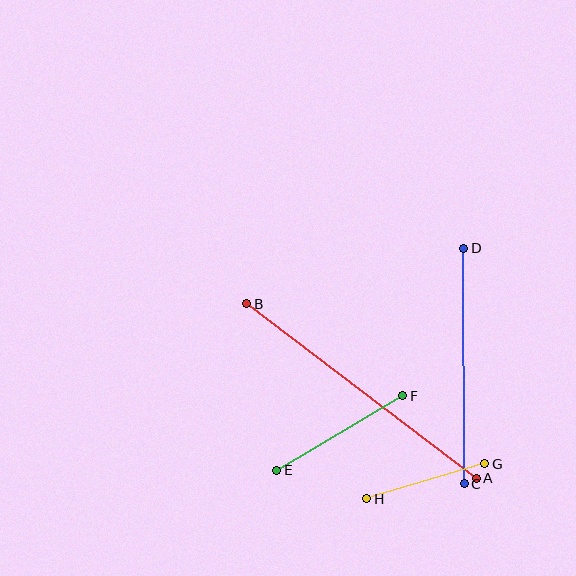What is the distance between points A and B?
The distance is approximately 288 pixels.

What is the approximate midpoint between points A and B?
The midpoint is at approximately (362, 391) pixels.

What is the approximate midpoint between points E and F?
The midpoint is at approximately (340, 433) pixels.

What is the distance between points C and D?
The distance is approximately 235 pixels.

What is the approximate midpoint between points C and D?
The midpoint is at approximately (464, 366) pixels.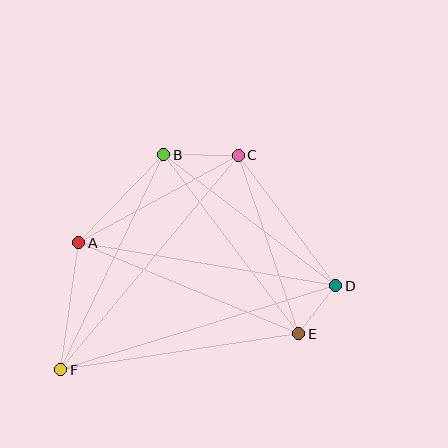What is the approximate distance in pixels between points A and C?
The distance between A and C is approximately 182 pixels.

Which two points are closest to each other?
Points D and E are closest to each other.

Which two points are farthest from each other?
Points D and F are farthest from each other.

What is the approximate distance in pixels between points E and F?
The distance between E and F is approximately 241 pixels.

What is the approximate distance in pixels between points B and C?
The distance between B and C is approximately 74 pixels.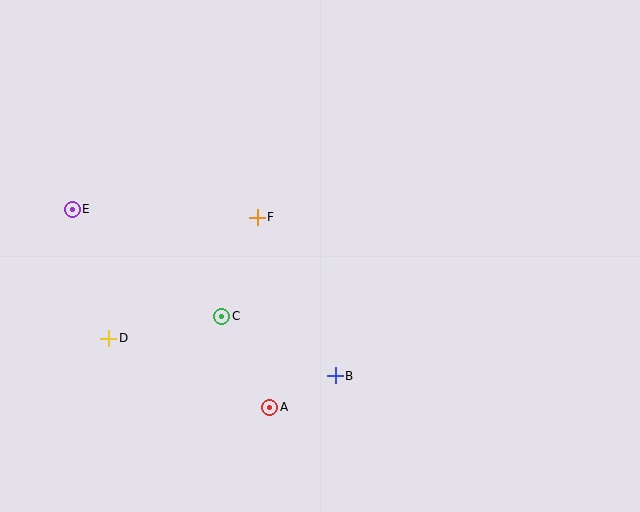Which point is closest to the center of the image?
Point F at (257, 217) is closest to the center.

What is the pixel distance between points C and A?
The distance between C and A is 103 pixels.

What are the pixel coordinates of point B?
Point B is at (335, 376).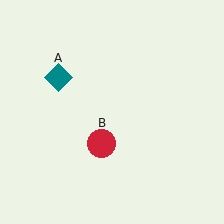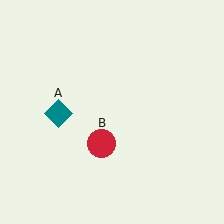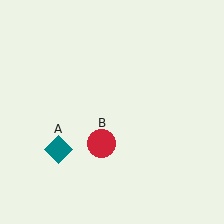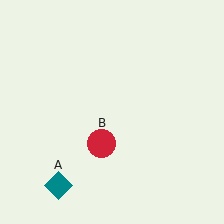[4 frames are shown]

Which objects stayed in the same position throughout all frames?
Red circle (object B) remained stationary.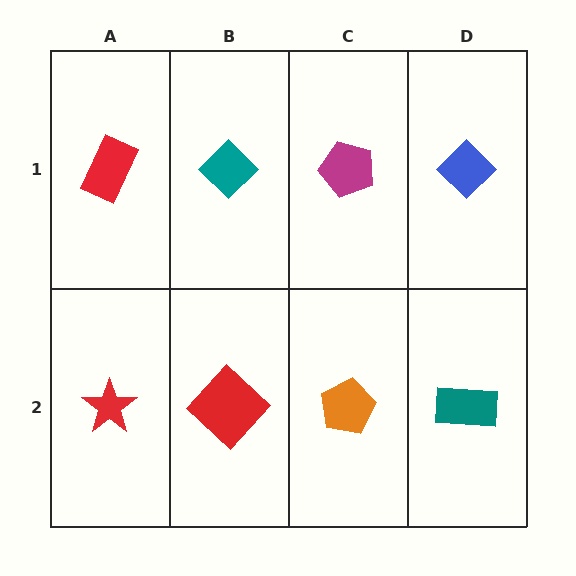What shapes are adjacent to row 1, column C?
An orange pentagon (row 2, column C), a teal diamond (row 1, column B), a blue diamond (row 1, column D).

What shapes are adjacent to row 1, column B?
A red diamond (row 2, column B), a red rectangle (row 1, column A), a magenta pentagon (row 1, column C).